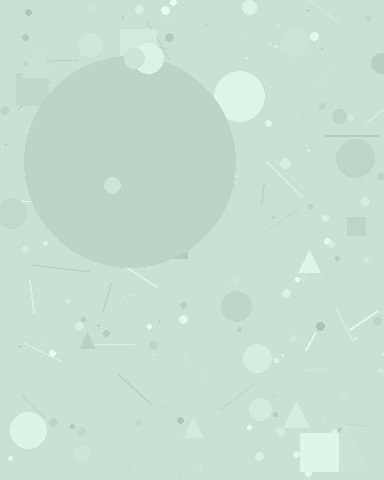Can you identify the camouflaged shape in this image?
The camouflaged shape is a circle.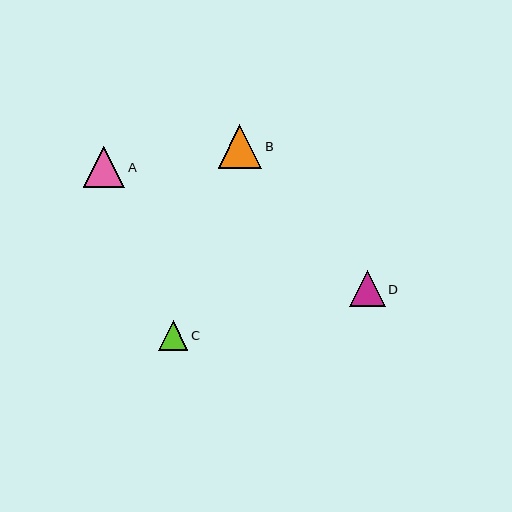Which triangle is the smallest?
Triangle C is the smallest with a size of approximately 30 pixels.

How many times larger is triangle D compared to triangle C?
Triangle D is approximately 1.2 times the size of triangle C.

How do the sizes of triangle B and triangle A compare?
Triangle B and triangle A are approximately the same size.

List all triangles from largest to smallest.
From largest to smallest: B, A, D, C.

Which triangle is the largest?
Triangle B is the largest with a size of approximately 44 pixels.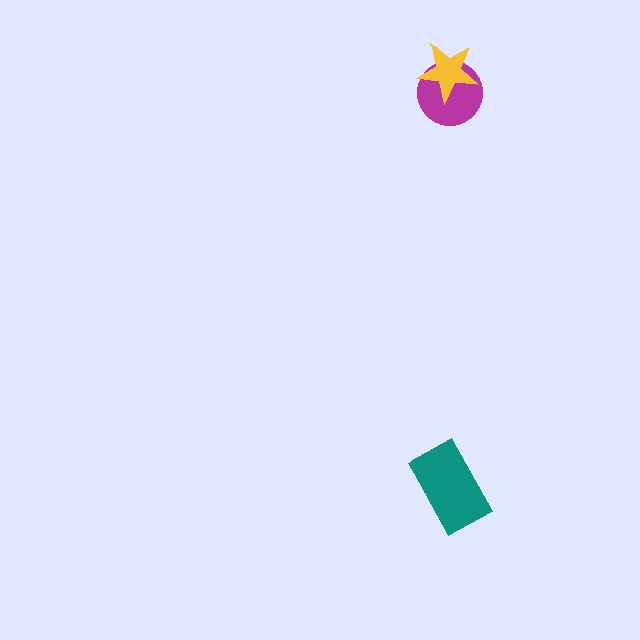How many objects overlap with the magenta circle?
1 object overlaps with the magenta circle.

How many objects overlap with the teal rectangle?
0 objects overlap with the teal rectangle.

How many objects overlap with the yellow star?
1 object overlaps with the yellow star.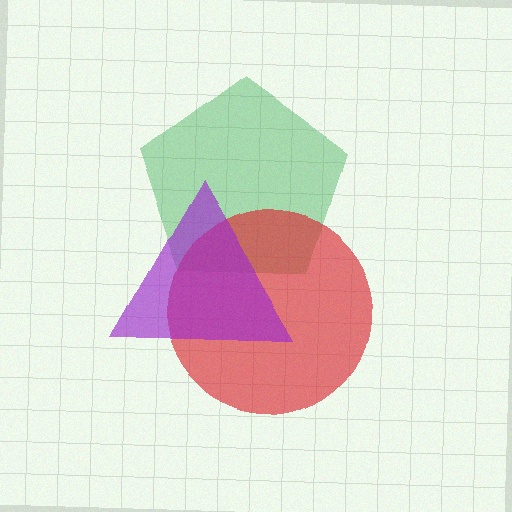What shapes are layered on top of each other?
The layered shapes are: a green pentagon, a red circle, a purple triangle.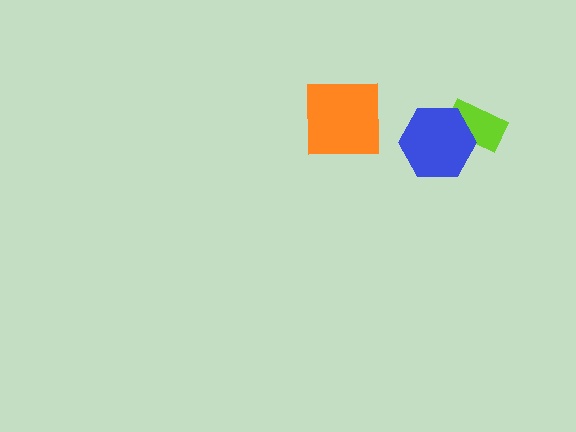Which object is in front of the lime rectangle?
The blue hexagon is in front of the lime rectangle.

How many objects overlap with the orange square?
0 objects overlap with the orange square.